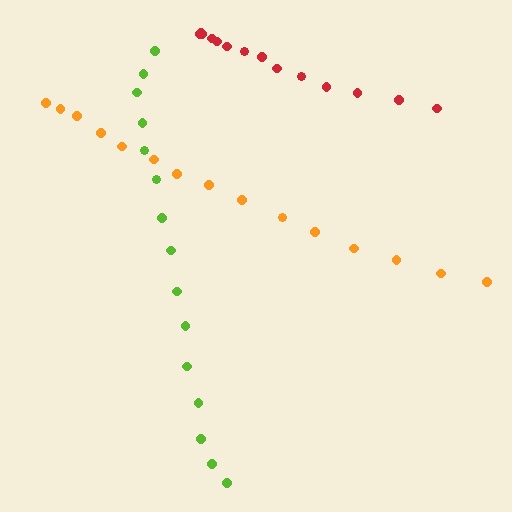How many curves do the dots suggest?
There are 3 distinct paths.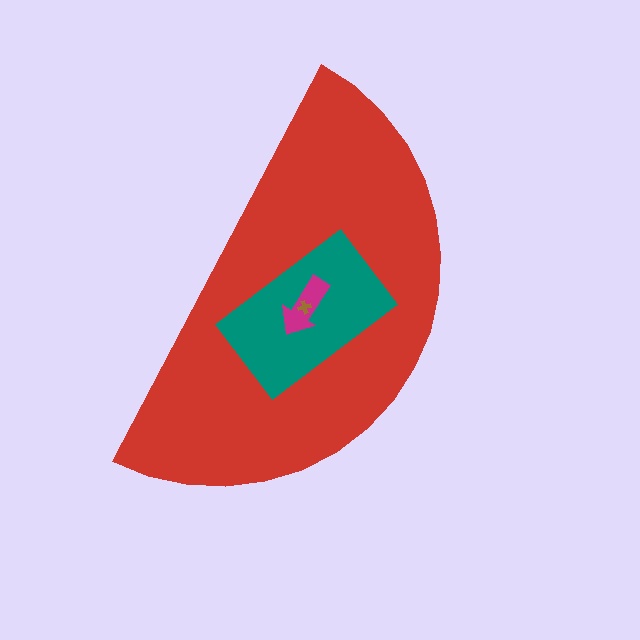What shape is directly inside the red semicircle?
The teal rectangle.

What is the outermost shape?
The red semicircle.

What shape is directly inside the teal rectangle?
The magenta arrow.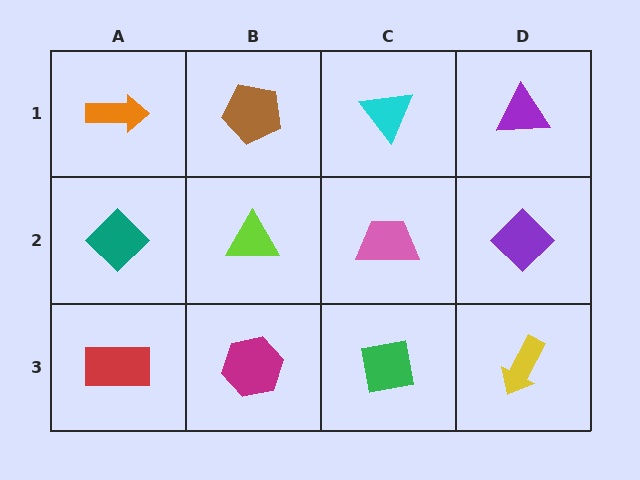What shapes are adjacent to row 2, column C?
A cyan triangle (row 1, column C), a green square (row 3, column C), a lime triangle (row 2, column B), a purple diamond (row 2, column D).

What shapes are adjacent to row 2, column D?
A purple triangle (row 1, column D), a yellow arrow (row 3, column D), a pink trapezoid (row 2, column C).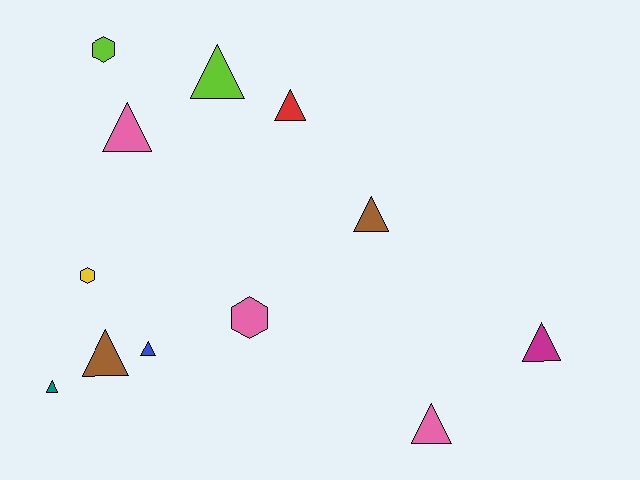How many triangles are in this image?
There are 9 triangles.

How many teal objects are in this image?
There is 1 teal object.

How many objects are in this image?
There are 12 objects.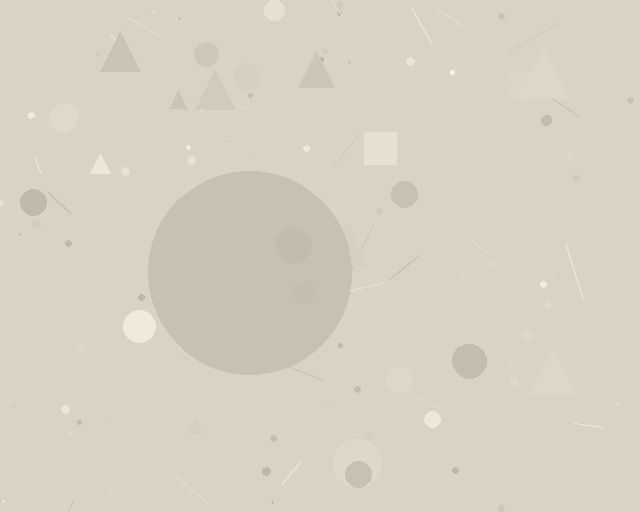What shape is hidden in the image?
A circle is hidden in the image.